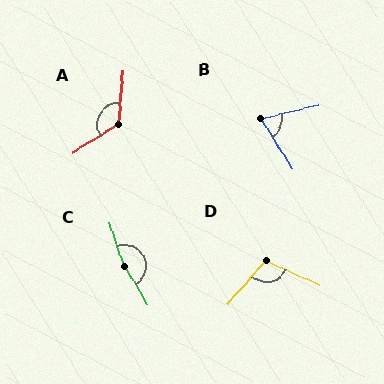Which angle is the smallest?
B, at approximately 71 degrees.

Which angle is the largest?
C, at approximately 168 degrees.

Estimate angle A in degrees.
Approximately 126 degrees.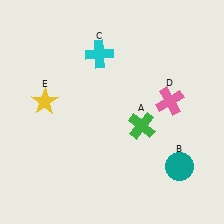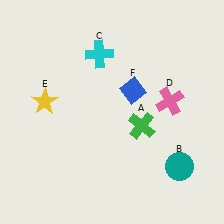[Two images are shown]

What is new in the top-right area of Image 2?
A blue diamond (F) was added in the top-right area of Image 2.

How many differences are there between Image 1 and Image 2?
There is 1 difference between the two images.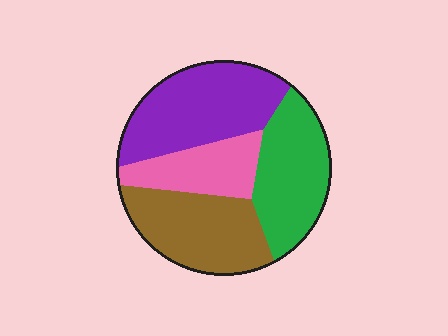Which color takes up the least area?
Pink, at roughly 15%.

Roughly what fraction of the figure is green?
Green takes up about one quarter (1/4) of the figure.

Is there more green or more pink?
Green.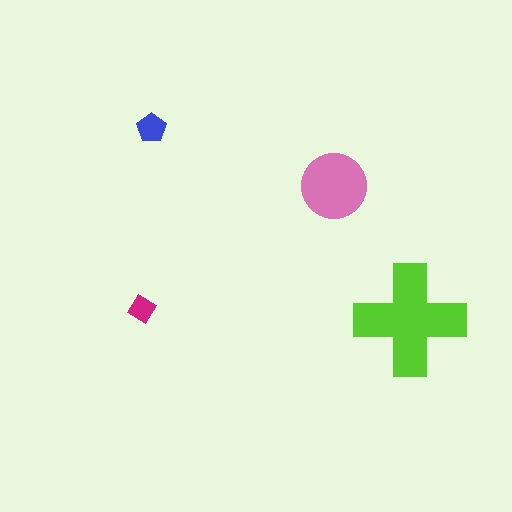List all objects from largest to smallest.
The lime cross, the pink circle, the blue pentagon, the magenta diamond.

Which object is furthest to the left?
The magenta diamond is leftmost.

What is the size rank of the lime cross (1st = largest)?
1st.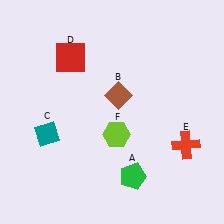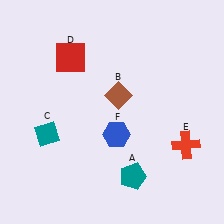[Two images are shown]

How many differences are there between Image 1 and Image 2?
There are 2 differences between the two images.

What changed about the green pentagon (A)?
In Image 1, A is green. In Image 2, it changed to teal.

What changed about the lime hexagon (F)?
In Image 1, F is lime. In Image 2, it changed to blue.